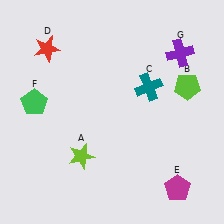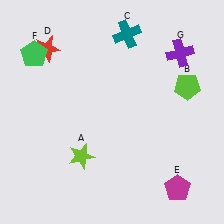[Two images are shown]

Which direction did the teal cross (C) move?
The teal cross (C) moved up.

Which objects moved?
The objects that moved are: the teal cross (C), the green pentagon (F).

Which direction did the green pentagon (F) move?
The green pentagon (F) moved up.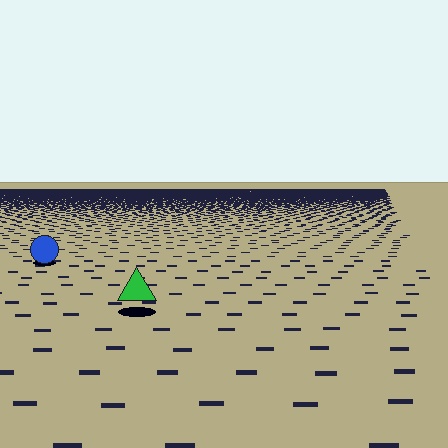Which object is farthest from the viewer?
The blue circle is farthest from the viewer. It appears smaller and the ground texture around it is denser.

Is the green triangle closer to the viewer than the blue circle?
Yes. The green triangle is closer — you can tell from the texture gradient: the ground texture is coarser near it.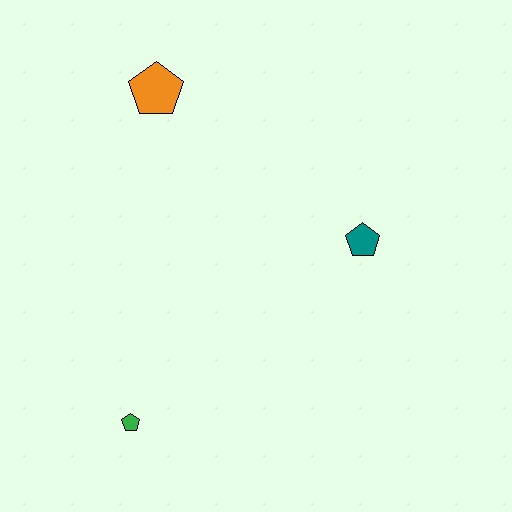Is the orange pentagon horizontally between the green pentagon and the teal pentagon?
Yes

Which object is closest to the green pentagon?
The teal pentagon is closest to the green pentagon.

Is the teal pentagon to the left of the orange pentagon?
No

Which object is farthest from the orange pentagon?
The green pentagon is farthest from the orange pentagon.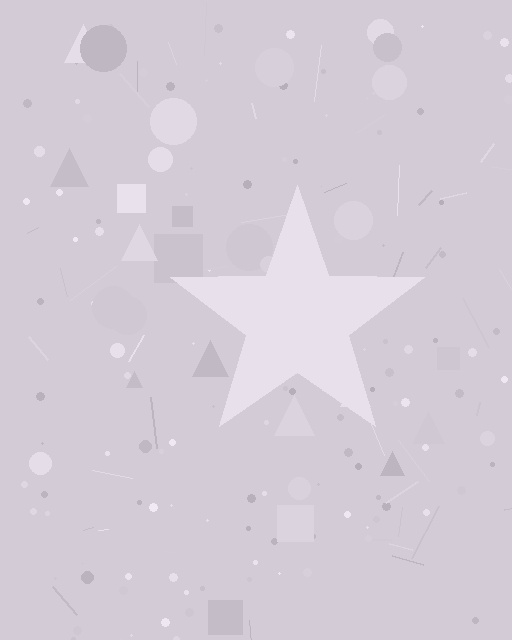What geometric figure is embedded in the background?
A star is embedded in the background.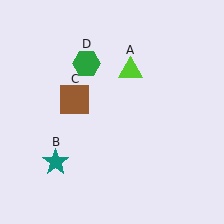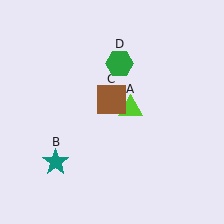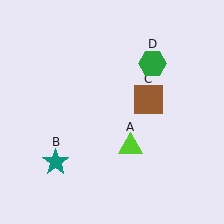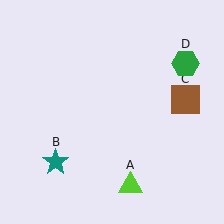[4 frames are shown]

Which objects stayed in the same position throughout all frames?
Teal star (object B) remained stationary.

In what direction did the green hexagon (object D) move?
The green hexagon (object D) moved right.